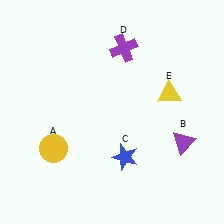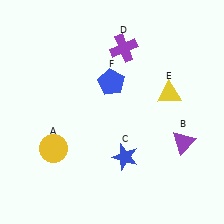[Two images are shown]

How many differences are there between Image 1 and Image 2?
There is 1 difference between the two images.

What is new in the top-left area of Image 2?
A blue pentagon (F) was added in the top-left area of Image 2.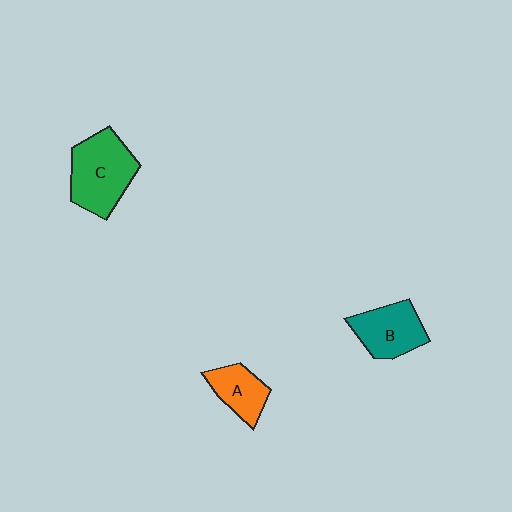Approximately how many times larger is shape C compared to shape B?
Approximately 1.3 times.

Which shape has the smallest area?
Shape A (orange).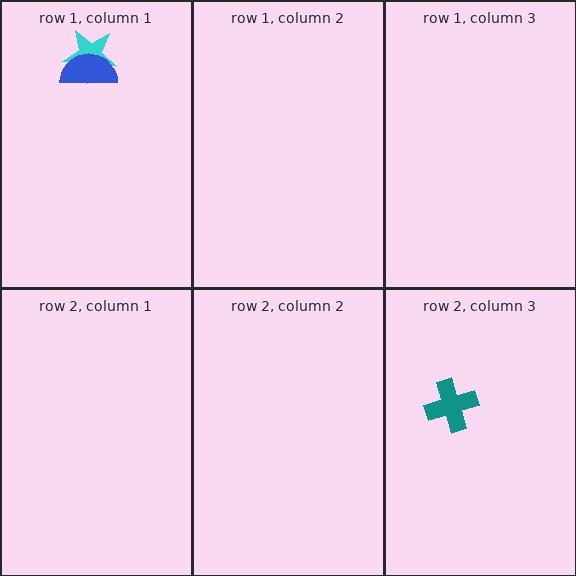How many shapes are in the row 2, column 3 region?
1.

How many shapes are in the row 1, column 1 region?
2.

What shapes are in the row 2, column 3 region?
The teal cross.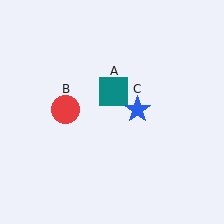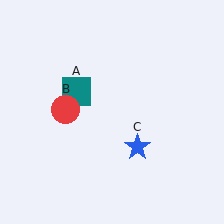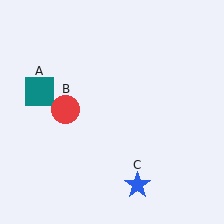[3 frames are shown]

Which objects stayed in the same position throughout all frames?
Red circle (object B) remained stationary.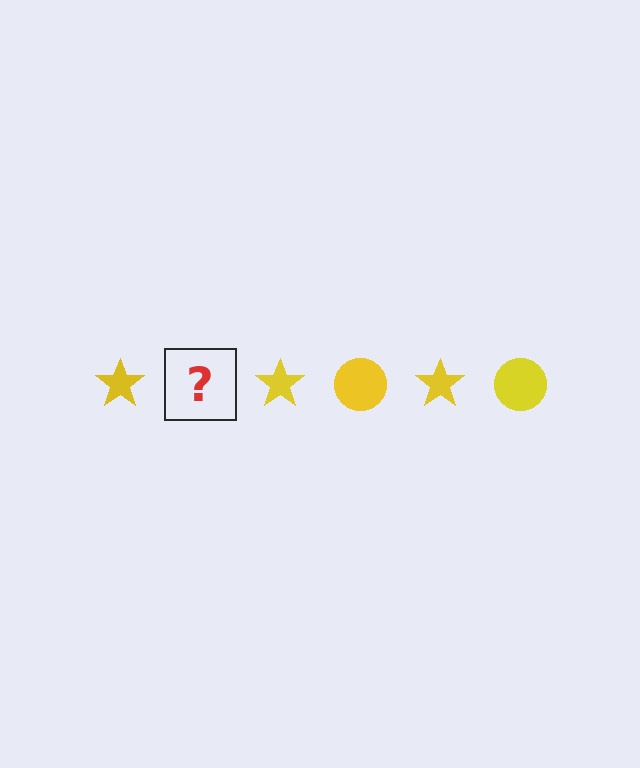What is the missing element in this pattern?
The missing element is a yellow circle.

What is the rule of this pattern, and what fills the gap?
The rule is that the pattern cycles through star, circle shapes in yellow. The gap should be filled with a yellow circle.